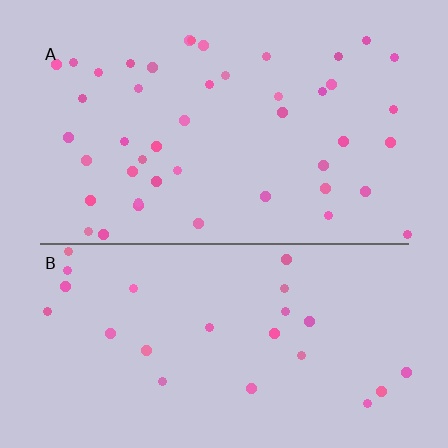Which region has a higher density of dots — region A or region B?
A (the top).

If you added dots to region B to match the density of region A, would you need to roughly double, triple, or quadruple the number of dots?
Approximately double.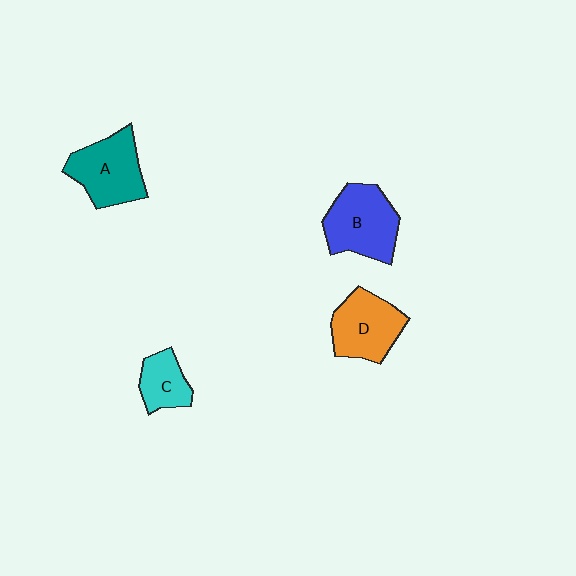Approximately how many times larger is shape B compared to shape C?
Approximately 1.8 times.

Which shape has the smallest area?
Shape C (cyan).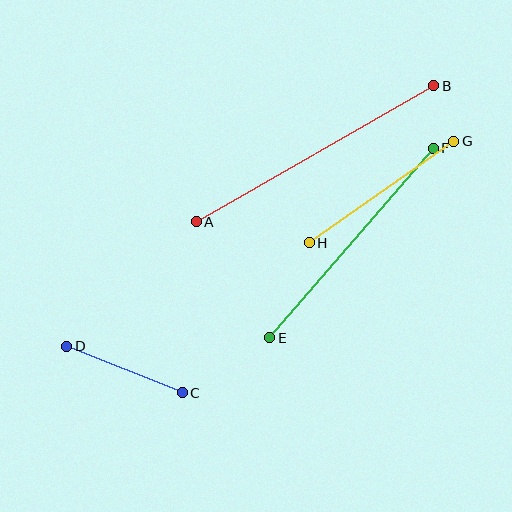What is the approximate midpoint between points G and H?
The midpoint is at approximately (382, 192) pixels.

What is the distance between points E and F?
The distance is approximately 250 pixels.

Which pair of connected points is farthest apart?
Points A and B are farthest apart.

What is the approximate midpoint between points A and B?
The midpoint is at approximately (315, 154) pixels.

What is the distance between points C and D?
The distance is approximately 124 pixels.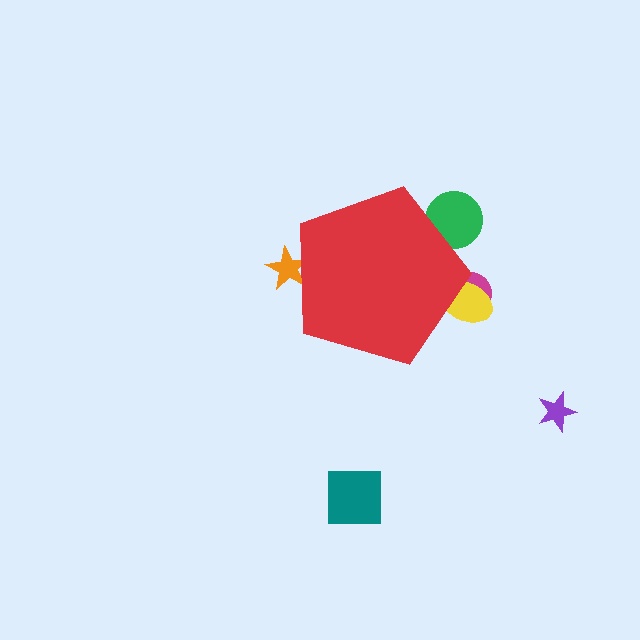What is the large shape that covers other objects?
A red pentagon.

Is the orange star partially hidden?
Yes, the orange star is partially hidden behind the red pentagon.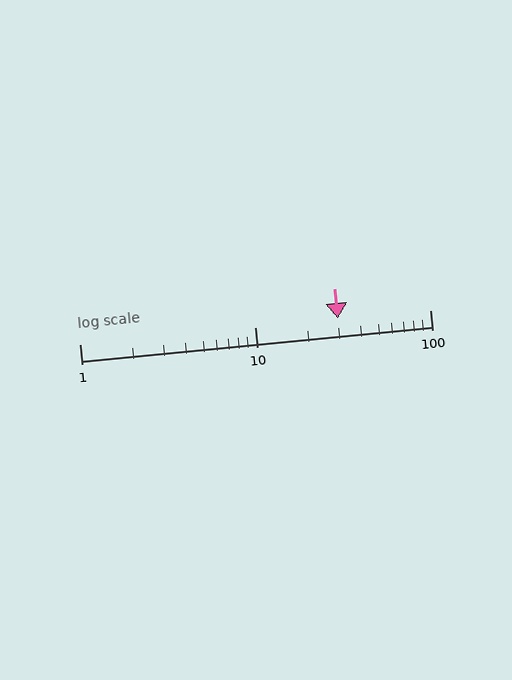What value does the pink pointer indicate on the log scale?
The pointer indicates approximately 30.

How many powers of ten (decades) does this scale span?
The scale spans 2 decades, from 1 to 100.